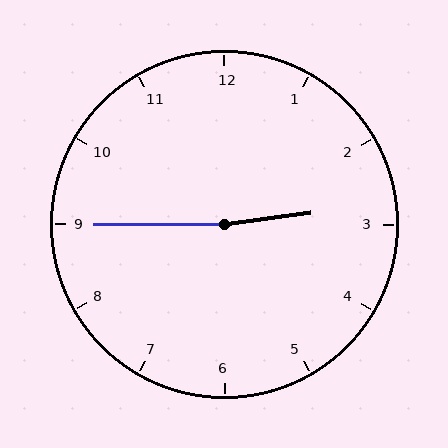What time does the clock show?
2:45.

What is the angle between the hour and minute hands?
Approximately 172 degrees.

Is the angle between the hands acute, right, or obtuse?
It is obtuse.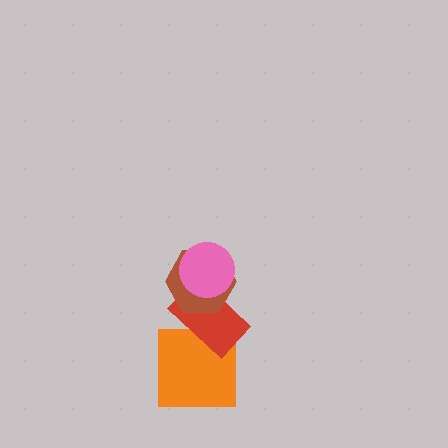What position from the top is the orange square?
The orange square is 4th from the top.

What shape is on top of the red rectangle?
The brown hexagon is on top of the red rectangle.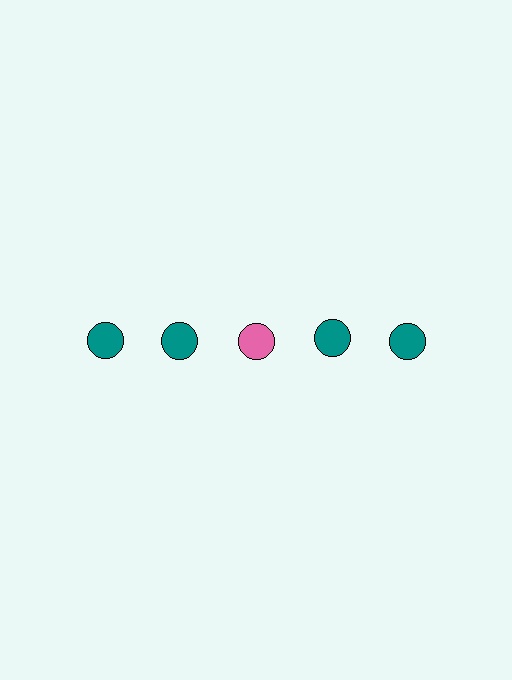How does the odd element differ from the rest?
It has a different color: pink instead of teal.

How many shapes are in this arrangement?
There are 5 shapes arranged in a grid pattern.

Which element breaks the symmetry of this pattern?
The pink circle in the top row, center column breaks the symmetry. All other shapes are teal circles.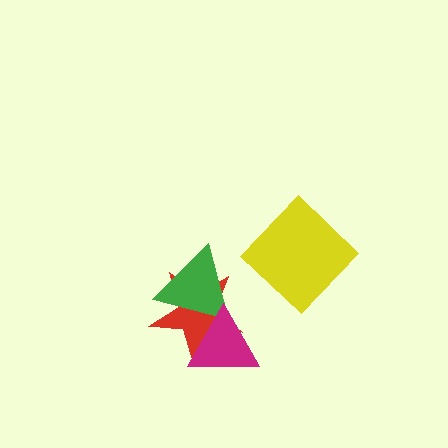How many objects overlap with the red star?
2 objects overlap with the red star.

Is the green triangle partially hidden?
Yes, it is partially covered by another shape.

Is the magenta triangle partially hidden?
No, no other shape covers it.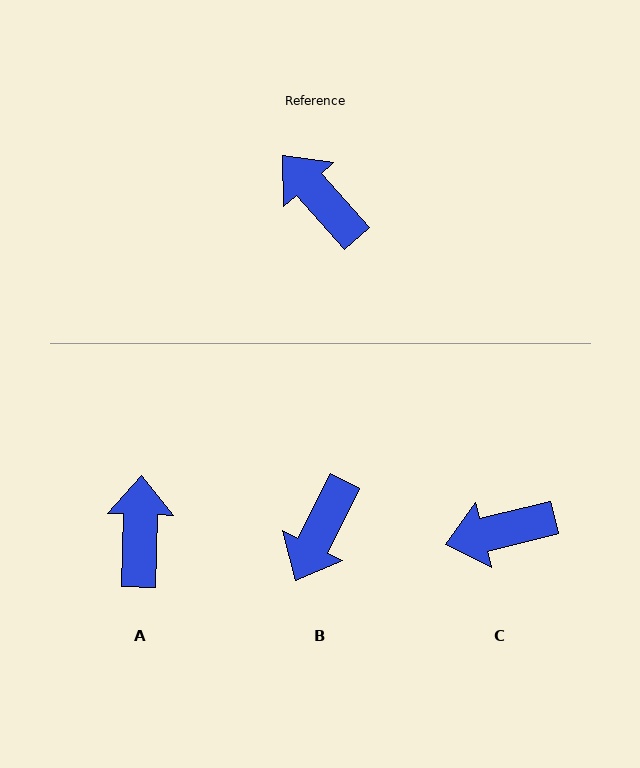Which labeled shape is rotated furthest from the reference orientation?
B, about 112 degrees away.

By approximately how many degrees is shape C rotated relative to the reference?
Approximately 62 degrees counter-clockwise.